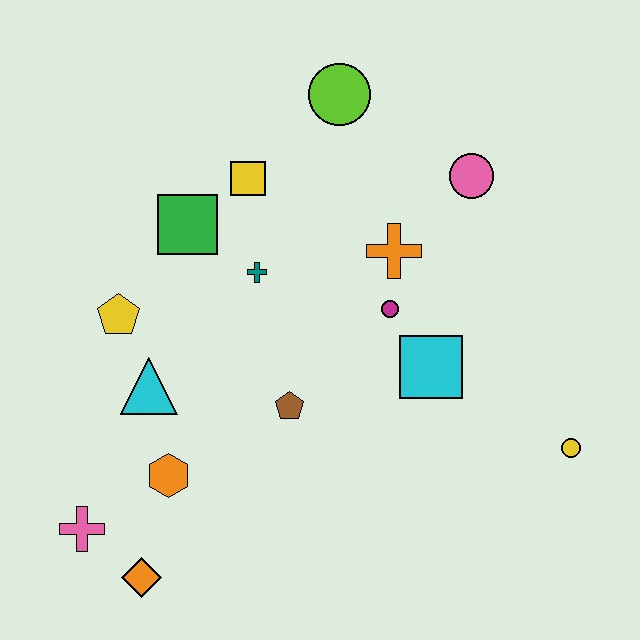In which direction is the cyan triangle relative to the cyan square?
The cyan triangle is to the left of the cyan square.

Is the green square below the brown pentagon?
No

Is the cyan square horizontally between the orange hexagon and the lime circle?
No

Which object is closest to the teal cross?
The green square is closest to the teal cross.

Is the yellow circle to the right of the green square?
Yes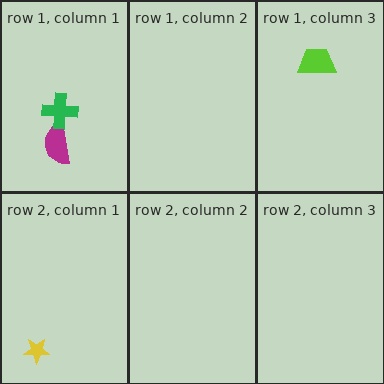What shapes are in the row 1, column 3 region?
The lime trapezoid.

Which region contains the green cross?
The row 1, column 1 region.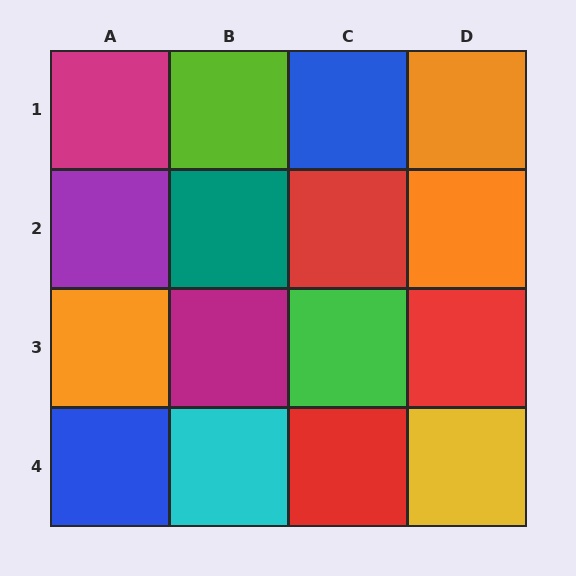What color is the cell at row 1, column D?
Orange.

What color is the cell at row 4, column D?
Yellow.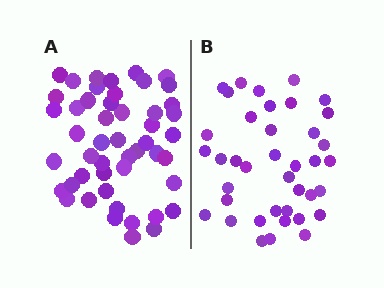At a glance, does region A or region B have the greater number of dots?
Region A (the left region) has more dots.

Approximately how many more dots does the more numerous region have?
Region A has roughly 10 or so more dots than region B.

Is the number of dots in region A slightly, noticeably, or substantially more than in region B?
Region A has noticeably more, but not dramatically so. The ratio is roughly 1.3 to 1.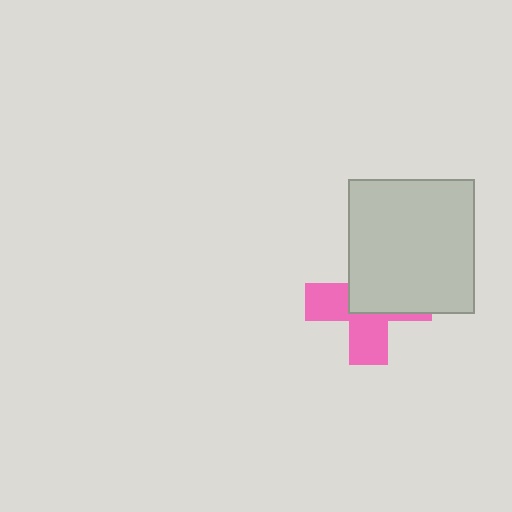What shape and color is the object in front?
The object in front is a light gray rectangle.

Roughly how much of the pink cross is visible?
About half of it is visible (roughly 48%).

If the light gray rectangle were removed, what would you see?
You would see the complete pink cross.